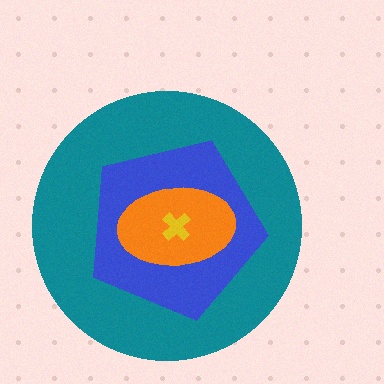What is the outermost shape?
The teal circle.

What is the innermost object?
The yellow cross.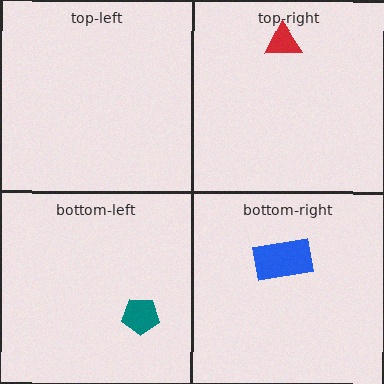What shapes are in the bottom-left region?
The teal pentagon.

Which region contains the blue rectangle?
The bottom-right region.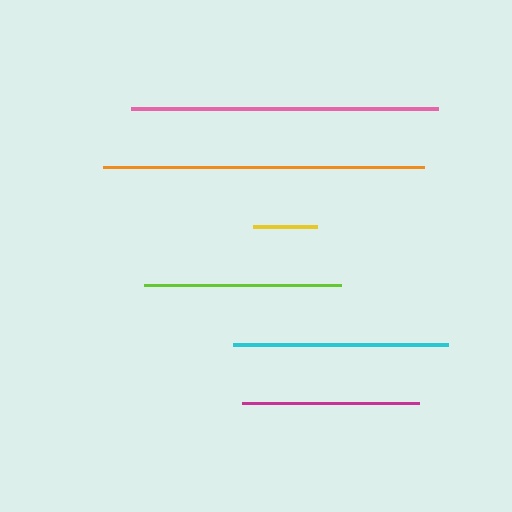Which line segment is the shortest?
The yellow line is the shortest at approximately 65 pixels.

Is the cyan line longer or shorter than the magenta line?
The cyan line is longer than the magenta line.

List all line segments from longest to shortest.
From longest to shortest: orange, pink, cyan, lime, magenta, yellow.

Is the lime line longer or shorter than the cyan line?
The cyan line is longer than the lime line.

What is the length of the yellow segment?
The yellow segment is approximately 65 pixels long.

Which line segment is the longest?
The orange line is the longest at approximately 321 pixels.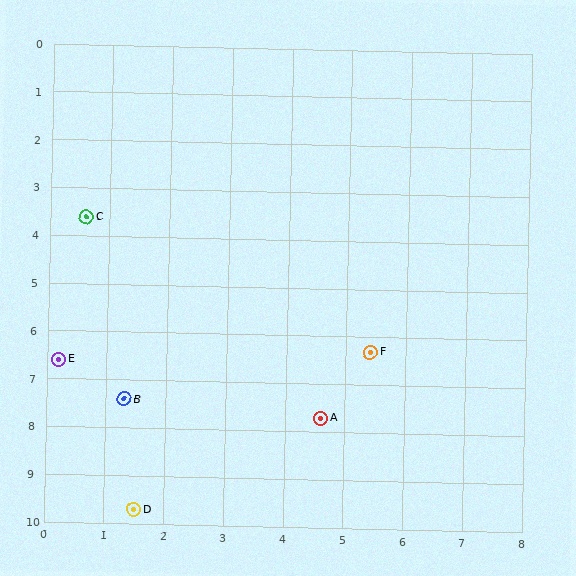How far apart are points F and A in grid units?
Points F and A are about 1.6 grid units apart.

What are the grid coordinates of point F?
Point F is at approximately (5.4, 6.3).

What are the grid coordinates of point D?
Point D is at approximately (1.5, 9.7).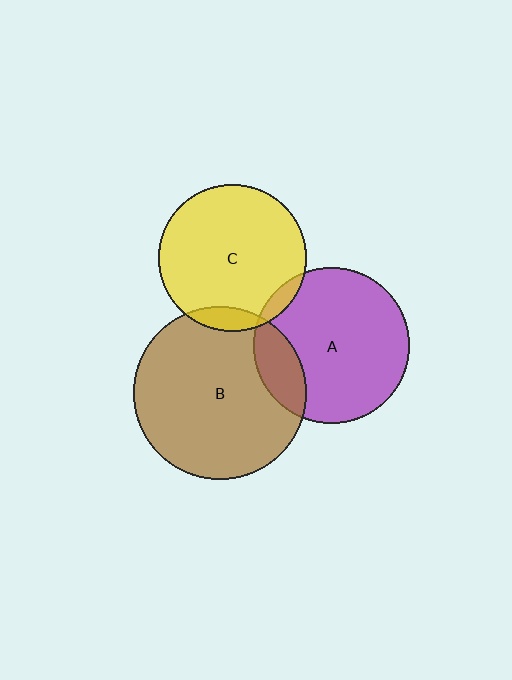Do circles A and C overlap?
Yes.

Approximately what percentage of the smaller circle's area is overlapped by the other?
Approximately 5%.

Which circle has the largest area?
Circle B (brown).